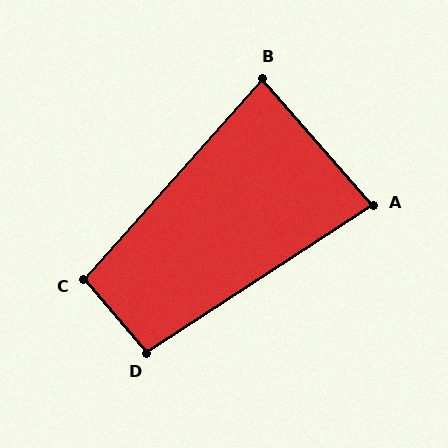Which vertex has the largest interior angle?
C, at approximately 98 degrees.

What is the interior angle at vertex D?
Approximately 97 degrees (obtuse).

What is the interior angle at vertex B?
Approximately 83 degrees (acute).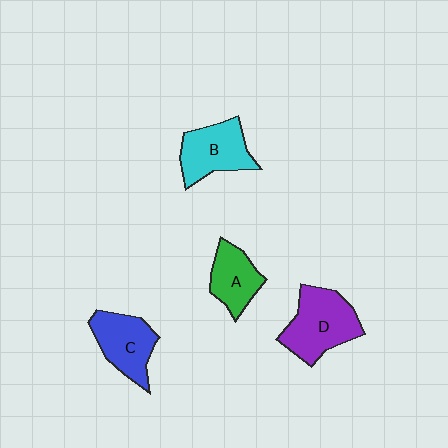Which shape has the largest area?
Shape D (purple).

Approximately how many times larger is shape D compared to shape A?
Approximately 1.5 times.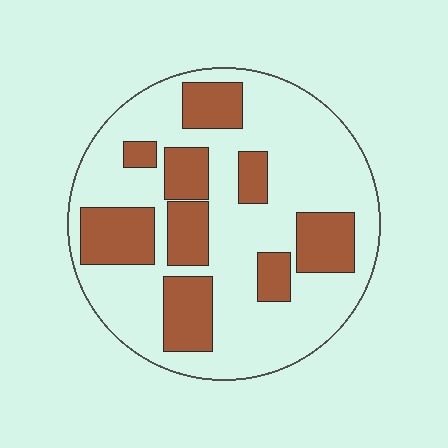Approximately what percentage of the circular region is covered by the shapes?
Approximately 30%.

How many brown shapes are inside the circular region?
9.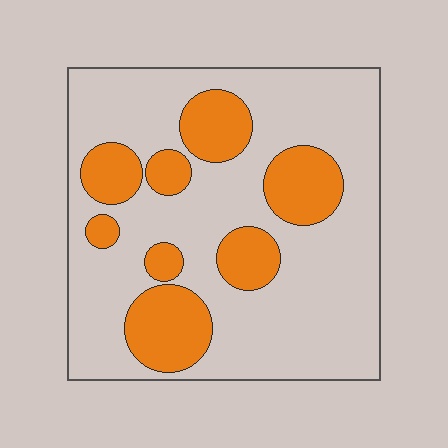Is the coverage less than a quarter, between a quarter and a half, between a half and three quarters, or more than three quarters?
Between a quarter and a half.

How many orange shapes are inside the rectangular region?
8.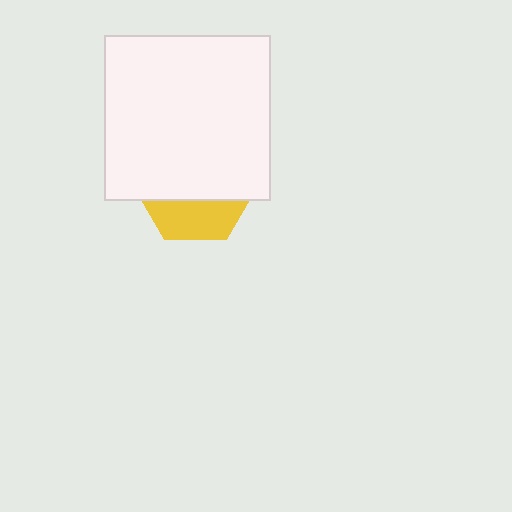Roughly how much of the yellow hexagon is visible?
A small part of it is visible (roughly 32%).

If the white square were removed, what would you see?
You would see the complete yellow hexagon.